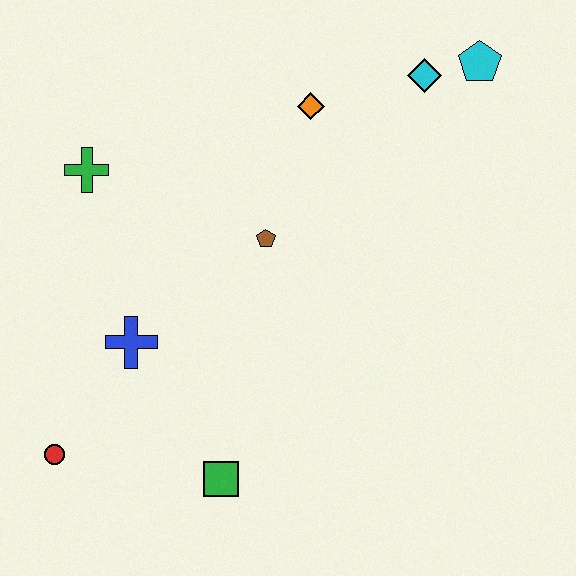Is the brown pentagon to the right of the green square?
Yes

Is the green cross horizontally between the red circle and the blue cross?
Yes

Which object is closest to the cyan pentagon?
The cyan diamond is closest to the cyan pentagon.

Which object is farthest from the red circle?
The cyan pentagon is farthest from the red circle.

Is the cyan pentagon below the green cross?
No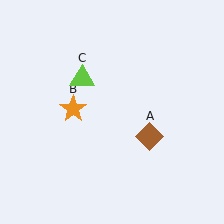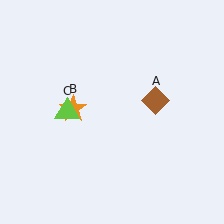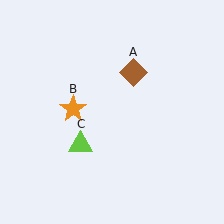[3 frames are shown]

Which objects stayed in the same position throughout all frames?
Orange star (object B) remained stationary.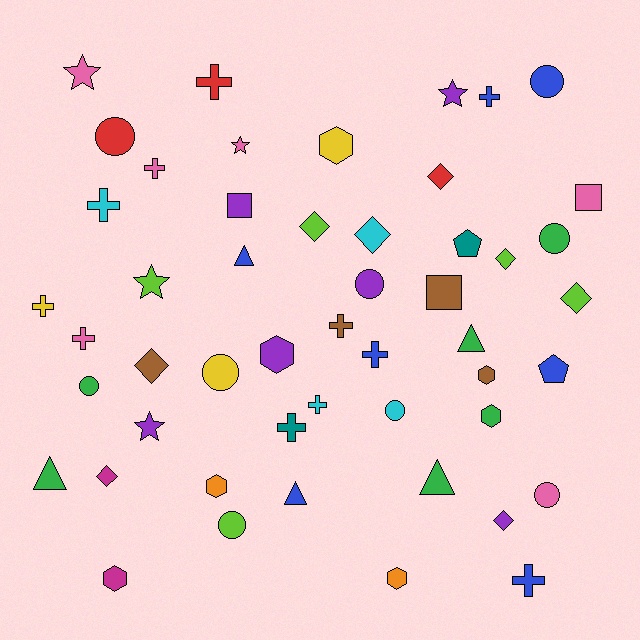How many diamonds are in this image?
There are 8 diamonds.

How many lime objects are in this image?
There are 5 lime objects.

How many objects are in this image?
There are 50 objects.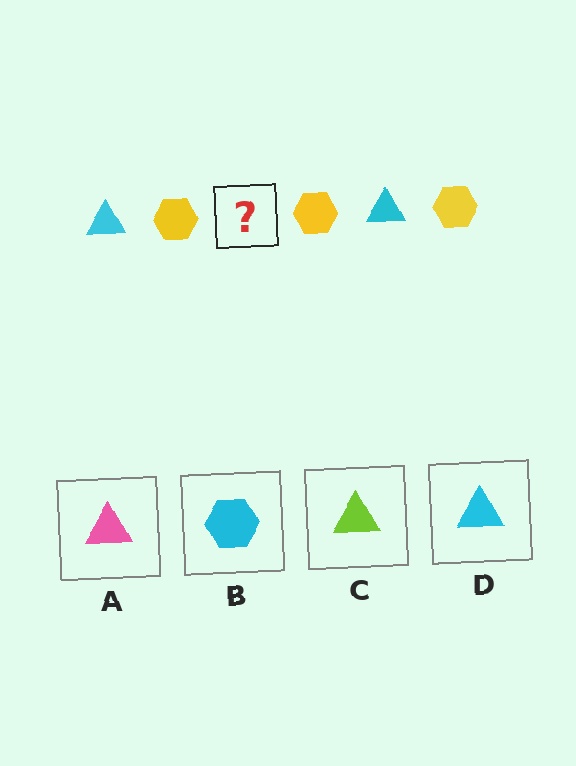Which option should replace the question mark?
Option D.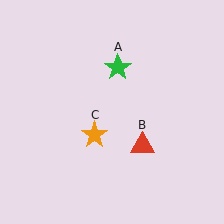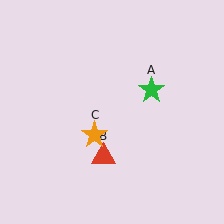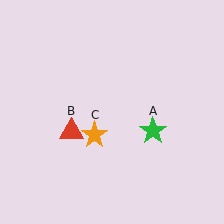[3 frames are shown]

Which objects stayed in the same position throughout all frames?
Orange star (object C) remained stationary.